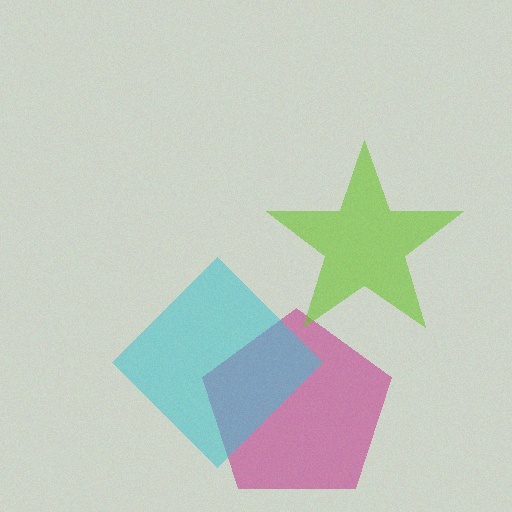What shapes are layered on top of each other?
The layered shapes are: a magenta pentagon, a lime star, a cyan diamond.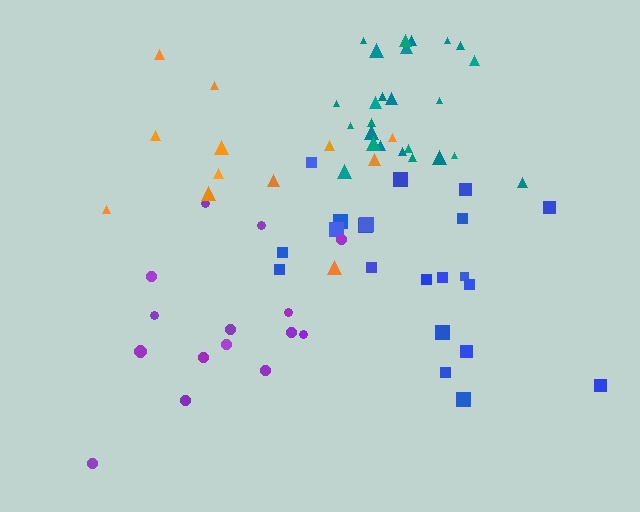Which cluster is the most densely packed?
Teal.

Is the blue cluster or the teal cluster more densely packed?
Teal.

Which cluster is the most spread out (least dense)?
Orange.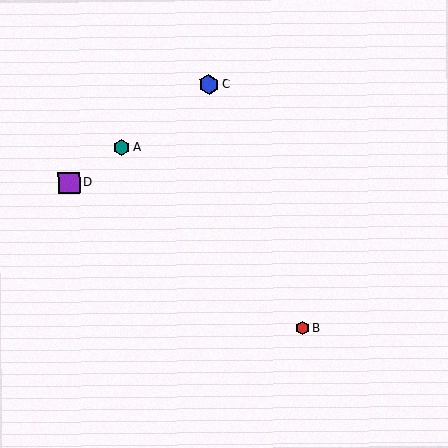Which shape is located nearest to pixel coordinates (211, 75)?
The blue hexagon (labeled C) at (209, 84) is nearest to that location.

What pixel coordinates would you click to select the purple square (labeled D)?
Click at (69, 182) to select the purple square D.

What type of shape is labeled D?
Shape D is a purple square.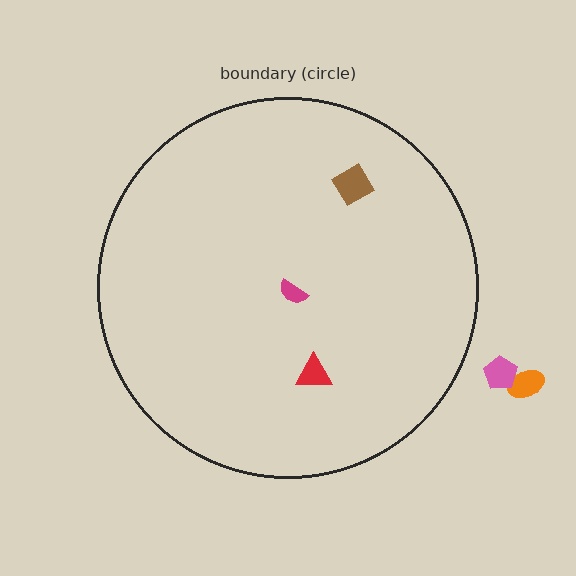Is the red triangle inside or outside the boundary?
Inside.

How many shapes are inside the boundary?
3 inside, 2 outside.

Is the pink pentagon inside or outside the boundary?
Outside.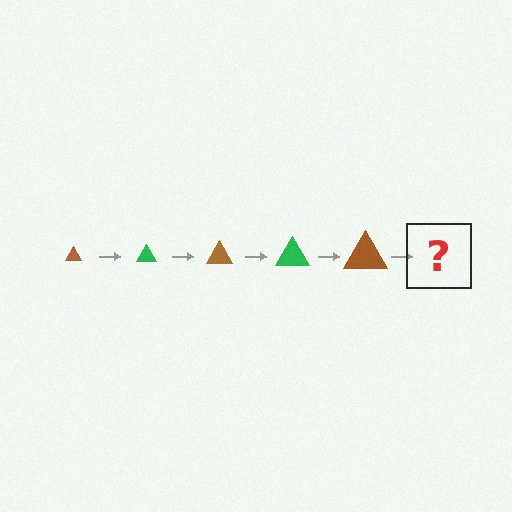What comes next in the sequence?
The next element should be a green triangle, larger than the previous one.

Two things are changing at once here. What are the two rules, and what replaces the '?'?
The two rules are that the triangle grows larger each step and the color cycles through brown and green. The '?' should be a green triangle, larger than the previous one.